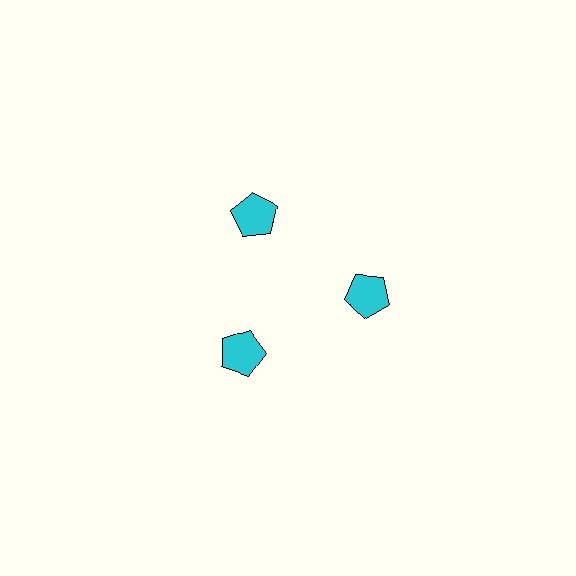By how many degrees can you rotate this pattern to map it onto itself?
The pattern maps onto itself every 120 degrees of rotation.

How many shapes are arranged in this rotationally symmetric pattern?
There are 3 shapes, arranged in 3 groups of 1.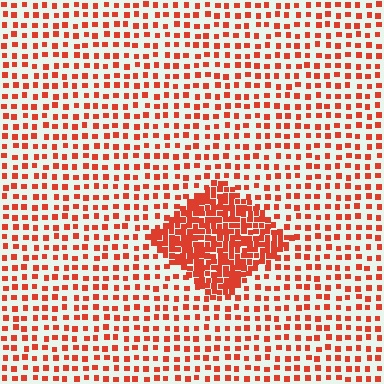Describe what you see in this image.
The image contains small red elements arranged at two different densities. A diamond-shaped region is visible where the elements are more densely packed than the surrounding area.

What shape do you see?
I see a diamond.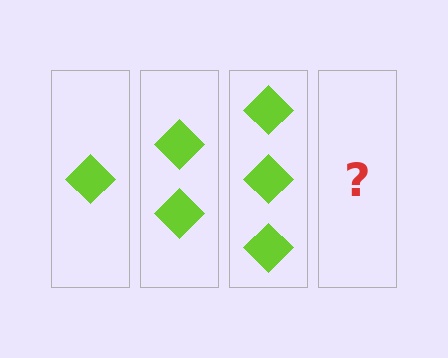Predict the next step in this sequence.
The next step is 4 diamonds.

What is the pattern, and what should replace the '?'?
The pattern is that each step adds one more diamond. The '?' should be 4 diamonds.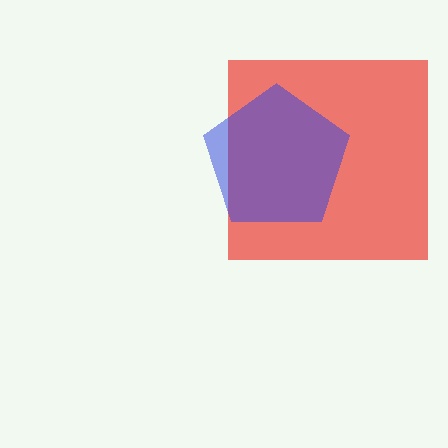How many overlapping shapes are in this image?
There are 2 overlapping shapes in the image.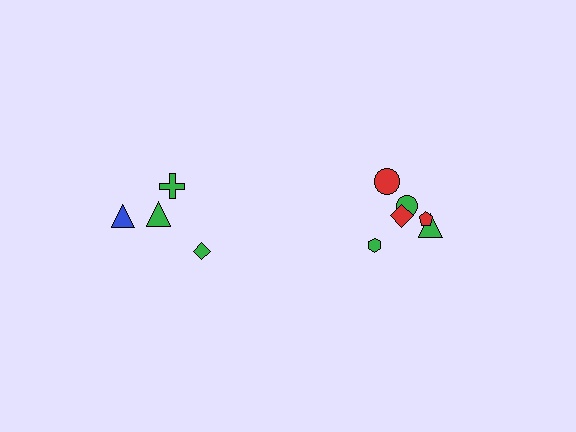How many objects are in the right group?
There are 6 objects.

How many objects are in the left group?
There are 4 objects.